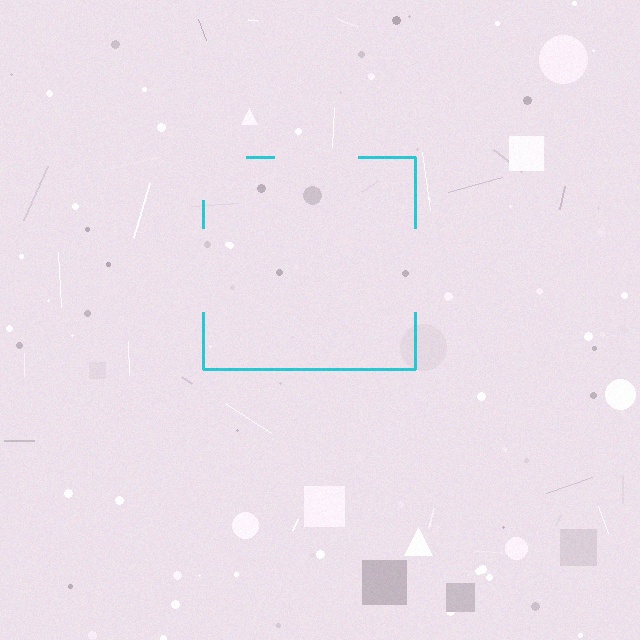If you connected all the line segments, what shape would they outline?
They would outline a square.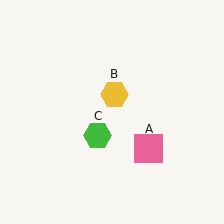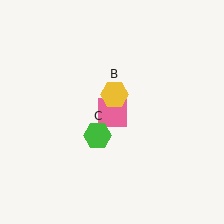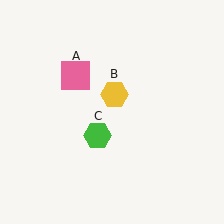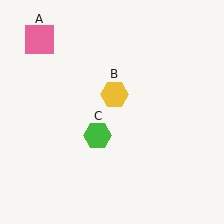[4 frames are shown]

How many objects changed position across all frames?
1 object changed position: pink square (object A).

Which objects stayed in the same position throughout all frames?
Yellow hexagon (object B) and green hexagon (object C) remained stationary.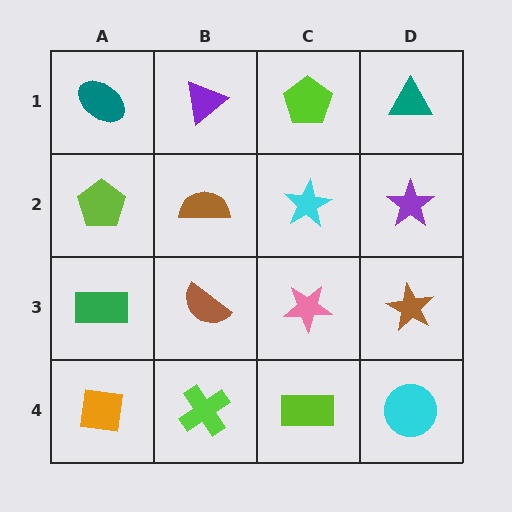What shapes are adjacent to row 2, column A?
A teal ellipse (row 1, column A), a green rectangle (row 3, column A), a brown semicircle (row 2, column B).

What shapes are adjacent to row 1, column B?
A brown semicircle (row 2, column B), a teal ellipse (row 1, column A), a lime pentagon (row 1, column C).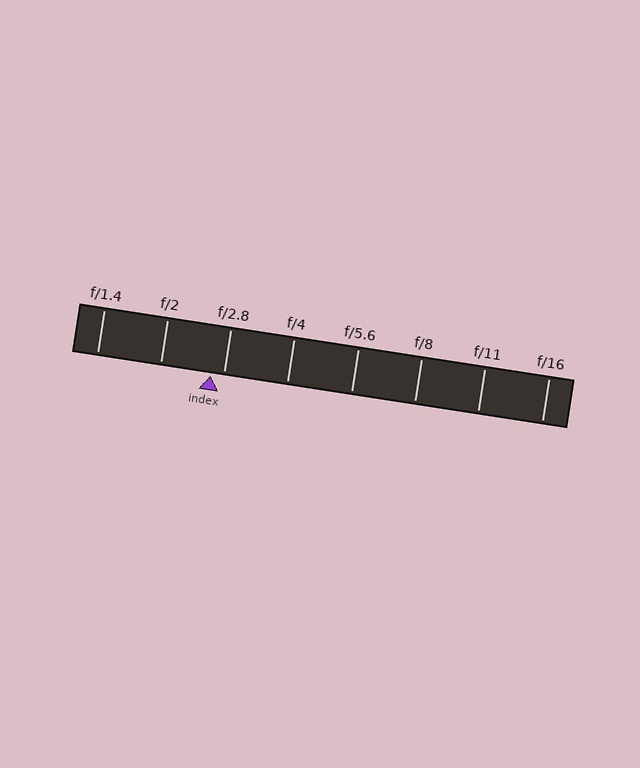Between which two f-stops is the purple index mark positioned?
The index mark is between f/2 and f/2.8.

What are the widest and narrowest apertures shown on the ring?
The widest aperture shown is f/1.4 and the narrowest is f/16.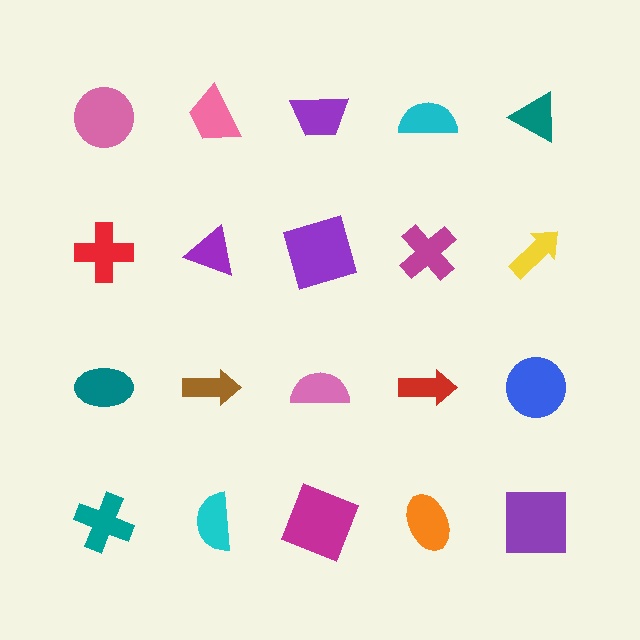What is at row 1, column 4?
A cyan semicircle.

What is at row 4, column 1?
A teal cross.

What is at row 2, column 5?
A yellow arrow.